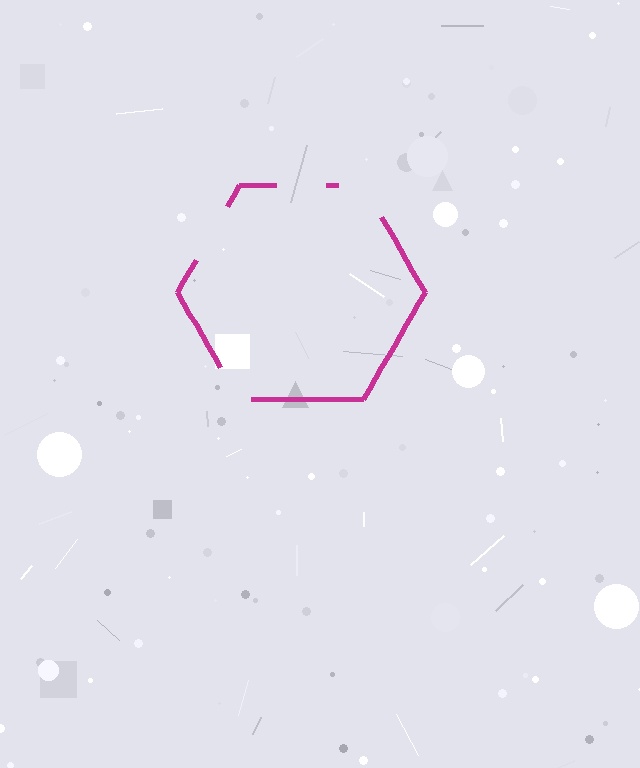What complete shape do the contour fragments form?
The contour fragments form a hexagon.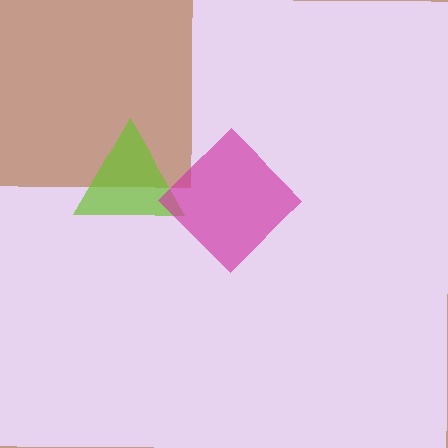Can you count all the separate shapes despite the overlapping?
Yes, there are 3 separate shapes.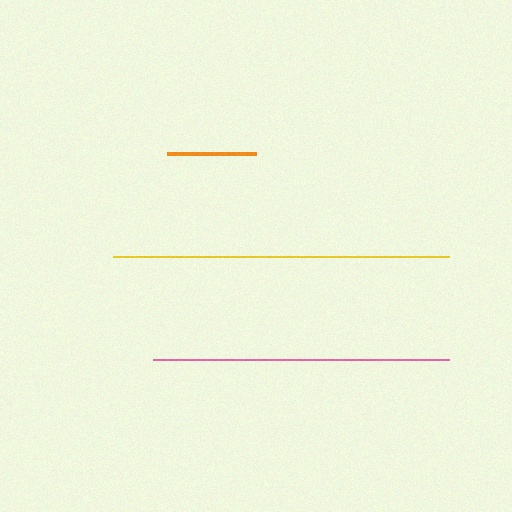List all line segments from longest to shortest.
From longest to shortest: yellow, pink, orange.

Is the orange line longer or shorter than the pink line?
The pink line is longer than the orange line.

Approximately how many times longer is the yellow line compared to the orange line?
The yellow line is approximately 3.8 times the length of the orange line.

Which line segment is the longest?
The yellow line is the longest at approximately 336 pixels.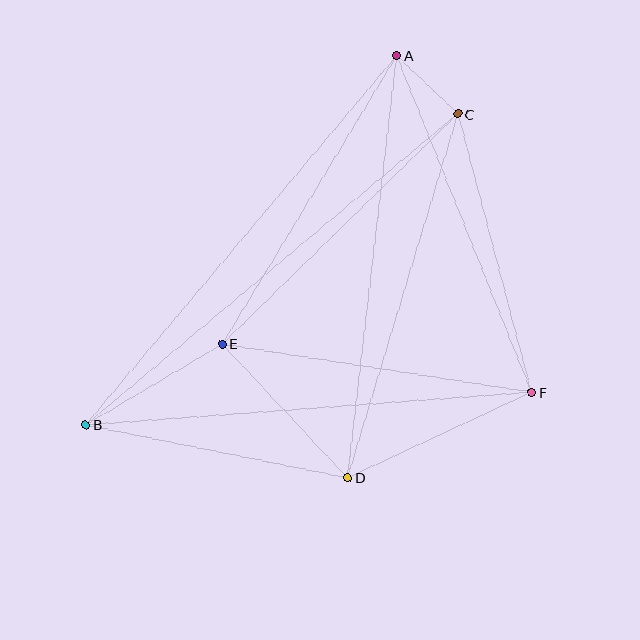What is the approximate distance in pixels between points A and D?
The distance between A and D is approximately 425 pixels.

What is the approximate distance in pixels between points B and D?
The distance between B and D is approximately 267 pixels.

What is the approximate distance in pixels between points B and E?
The distance between B and E is approximately 158 pixels.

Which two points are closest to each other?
Points A and C are closest to each other.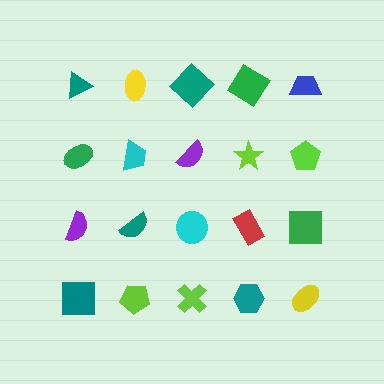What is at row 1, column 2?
A yellow ellipse.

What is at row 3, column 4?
A red rectangle.